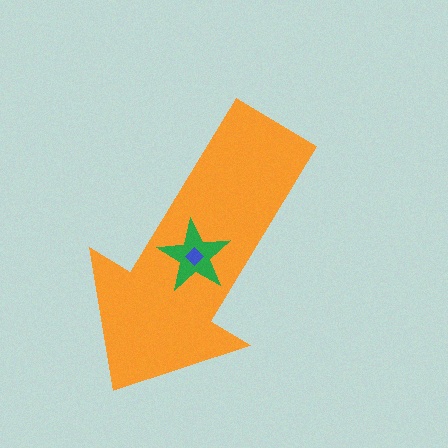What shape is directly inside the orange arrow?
The green star.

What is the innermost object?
The blue diamond.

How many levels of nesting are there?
3.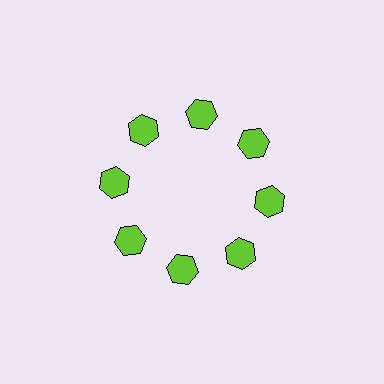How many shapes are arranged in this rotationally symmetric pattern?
There are 8 shapes, arranged in 8 groups of 1.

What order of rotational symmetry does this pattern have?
This pattern has 8-fold rotational symmetry.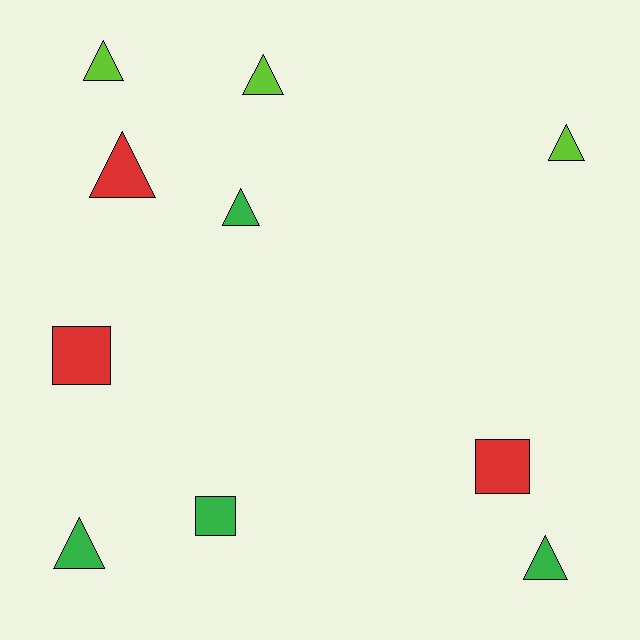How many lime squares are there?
There are no lime squares.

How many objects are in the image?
There are 10 objects.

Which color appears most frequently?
Green, with 4 objects.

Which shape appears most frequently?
Triangle, with 7 objects.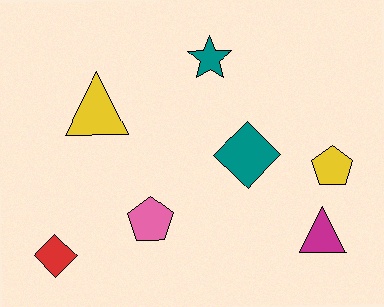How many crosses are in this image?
There are no crosses.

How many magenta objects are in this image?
There is 1 magenta object.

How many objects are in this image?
There are 7 objects.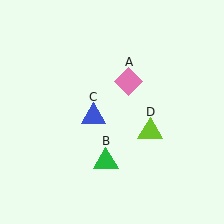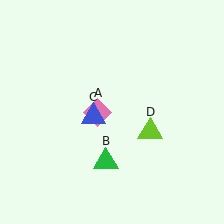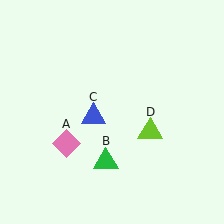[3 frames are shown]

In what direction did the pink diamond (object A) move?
The pink diamond (object A) moved down and to the left.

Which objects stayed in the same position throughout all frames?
Green triangle (object B) and blue triangle (object C) and lime triangle (object D) remained stationary.